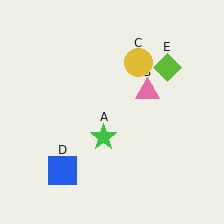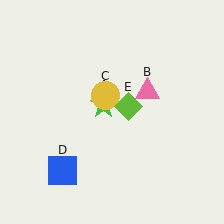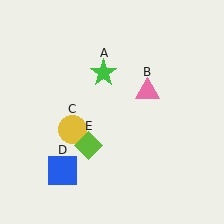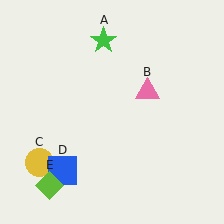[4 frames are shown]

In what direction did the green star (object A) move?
The green star (object A) moved up.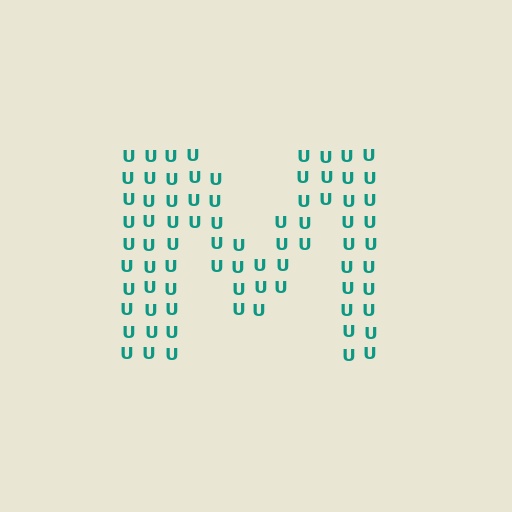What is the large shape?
The large shape is the letter M.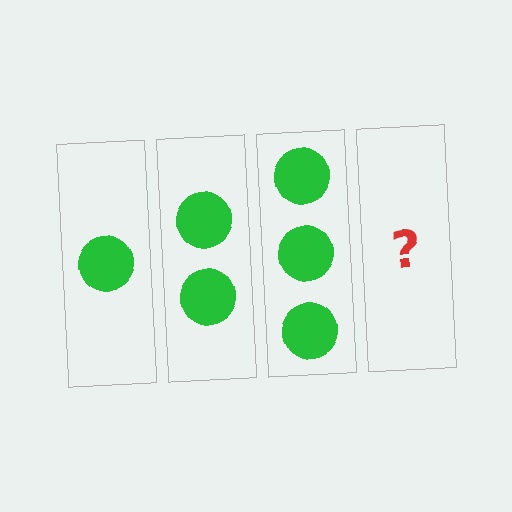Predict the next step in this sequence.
The next step is 4 circles.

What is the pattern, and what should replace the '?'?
The pattern is that each step adds one more circle. The '?' should be 4 circles.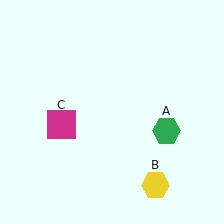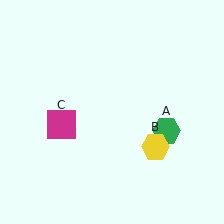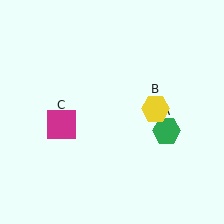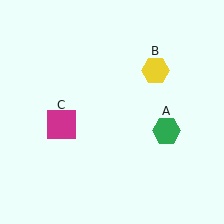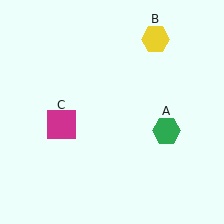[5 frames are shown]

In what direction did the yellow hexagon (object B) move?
The yellow hexagon (object B) moved up.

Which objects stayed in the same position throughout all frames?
Green hexagon (object A) and magenta square (object C) remained stationary.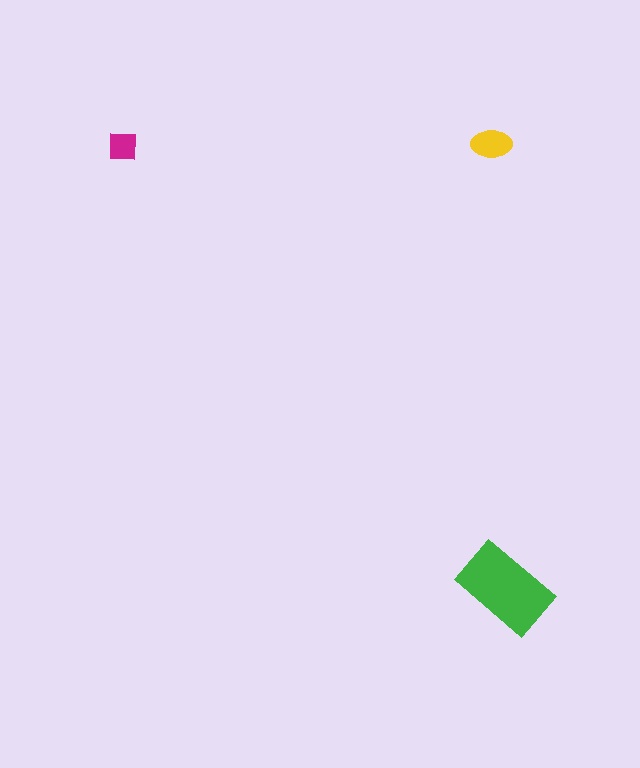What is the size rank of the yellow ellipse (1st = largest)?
2nd.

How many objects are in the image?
There are 3 objects in the image.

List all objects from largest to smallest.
The green rectangle, the yellow ellipse, the magenta square.